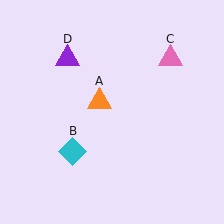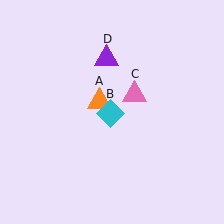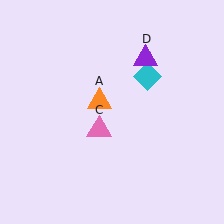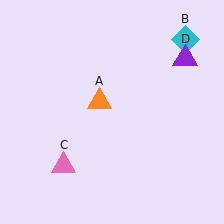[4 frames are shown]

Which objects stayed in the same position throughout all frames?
Orange triangle (object A) remained stationary.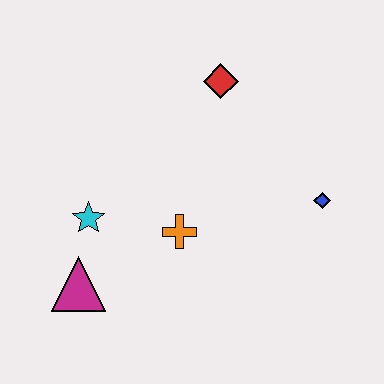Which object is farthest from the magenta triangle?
The blue diamond is farthest from the magenta triangle.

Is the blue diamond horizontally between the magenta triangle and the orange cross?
No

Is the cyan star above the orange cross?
Yes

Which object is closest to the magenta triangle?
The cyan star is closest to the magenta triangle.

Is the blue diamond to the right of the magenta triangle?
Yes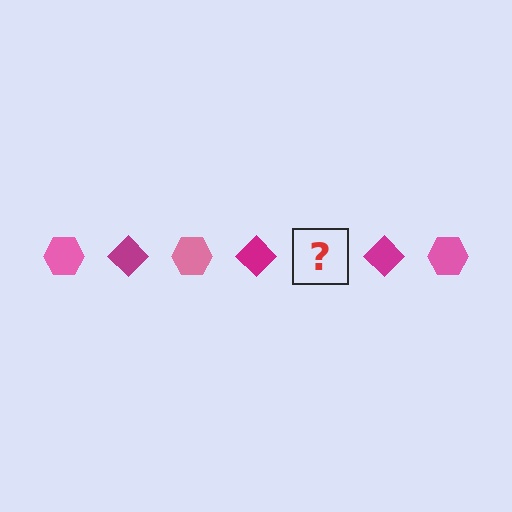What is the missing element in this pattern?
The missing element is a pink hexagon.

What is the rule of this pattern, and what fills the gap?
The rule is that the pattern alternates between pink hexagon and magenta diamond. The gap should be filled with a pink hexagon.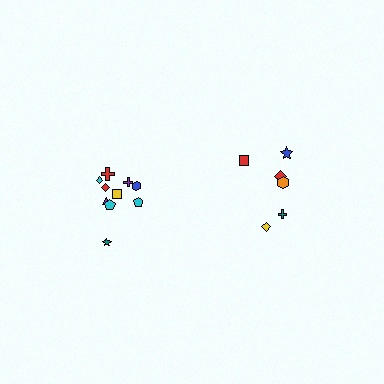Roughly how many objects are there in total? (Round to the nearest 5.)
Roughly 15 objects in total.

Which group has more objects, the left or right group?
The left group.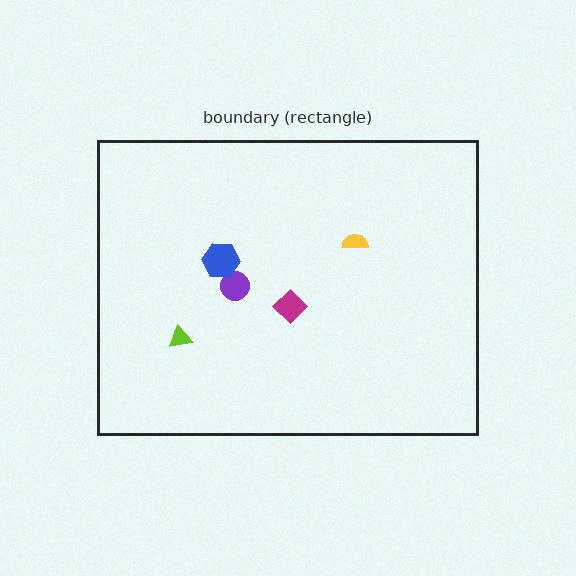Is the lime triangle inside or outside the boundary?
Inside.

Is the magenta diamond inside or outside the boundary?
Inside.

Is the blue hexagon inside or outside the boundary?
Inside.